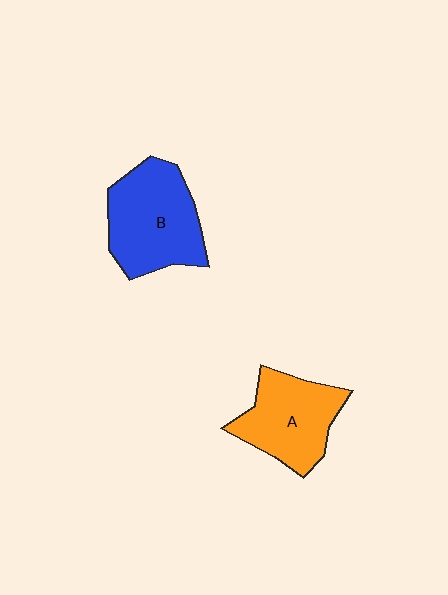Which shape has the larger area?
Shape B (blue).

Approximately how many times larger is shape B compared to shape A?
Approximately 1.2 times.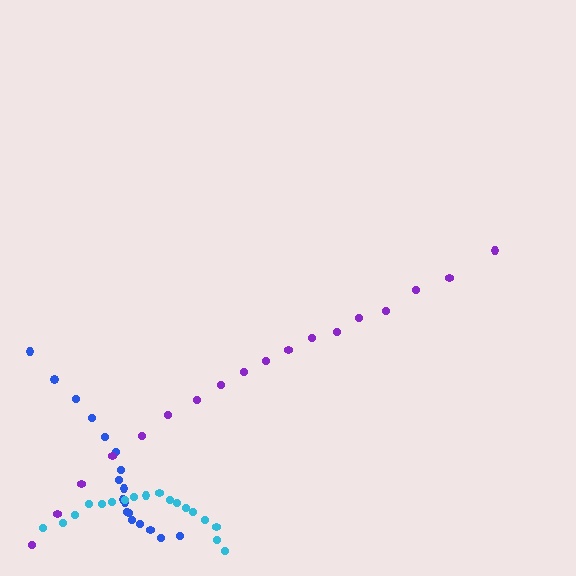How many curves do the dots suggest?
There are 3 distinct paths.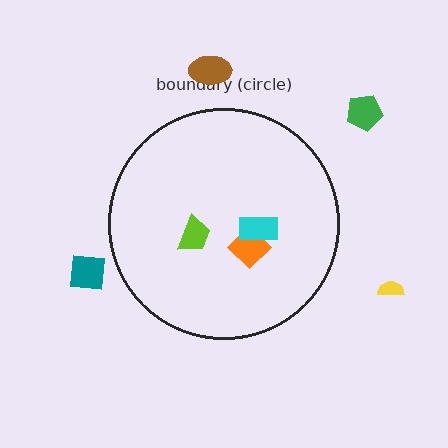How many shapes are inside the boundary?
3 inside, 4 outside.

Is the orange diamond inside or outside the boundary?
Inside.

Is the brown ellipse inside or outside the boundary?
Outside.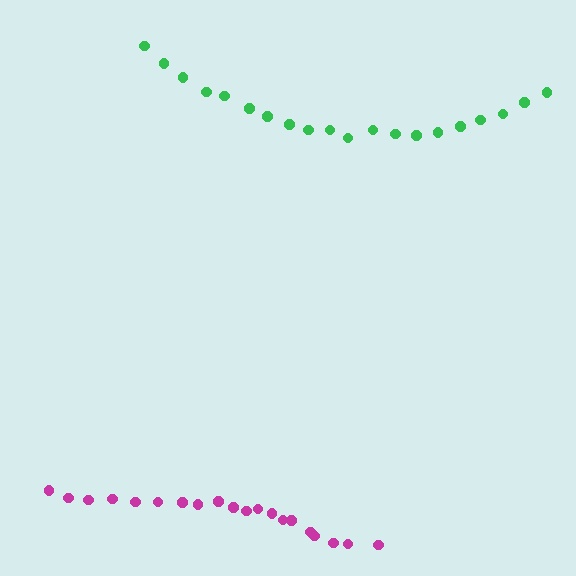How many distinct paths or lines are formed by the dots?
There are 2 distinct paths.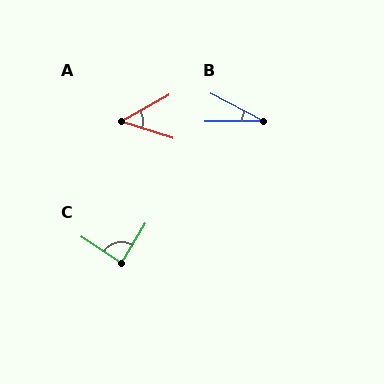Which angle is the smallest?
B, at approximately 28 degrees.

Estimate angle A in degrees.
Approximately 47 degrees.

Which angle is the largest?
C, at approximately 88 degrees.